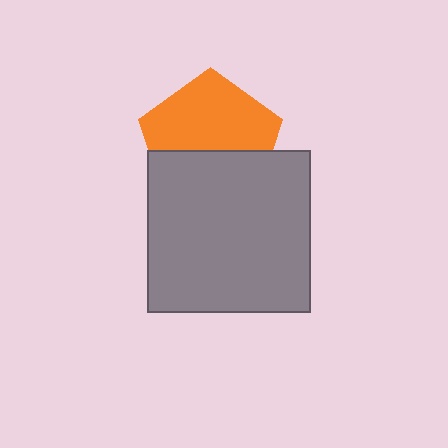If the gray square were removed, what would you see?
You would see the complete orange pentagon.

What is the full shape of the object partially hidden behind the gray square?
The partially hidden object is an orange pentagon.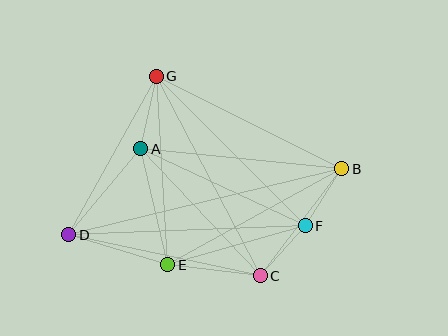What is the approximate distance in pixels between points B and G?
The distance between B and G is approximately 207 pixels.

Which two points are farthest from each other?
Points B and D are farthest from each other.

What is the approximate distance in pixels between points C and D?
The distance between C and D is approximately 196 pixels.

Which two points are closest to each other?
Points C and F are closest to each other.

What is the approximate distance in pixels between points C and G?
The distance between C and G is approximately 225 pixels.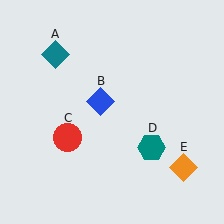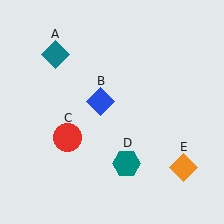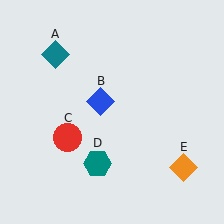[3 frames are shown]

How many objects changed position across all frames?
1 object changed position: teal hexagon (object D).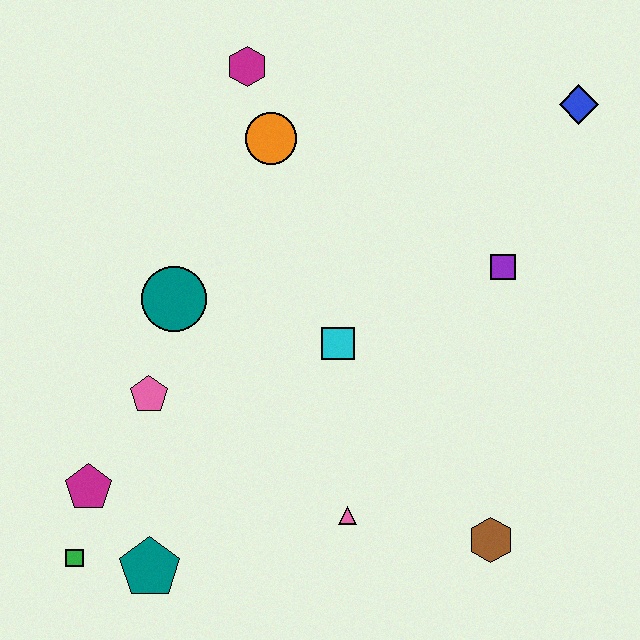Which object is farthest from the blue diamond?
The green square is farthest from the blue diamond.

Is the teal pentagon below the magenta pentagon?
Yes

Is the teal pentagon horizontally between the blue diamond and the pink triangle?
No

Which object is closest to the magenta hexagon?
The orange circle is closest to the magenta hexagon.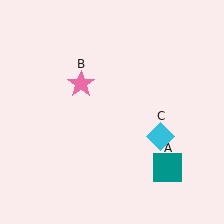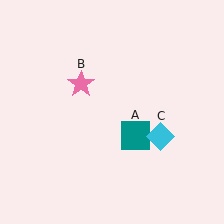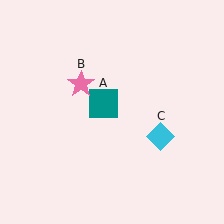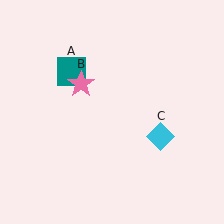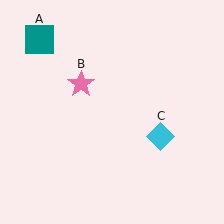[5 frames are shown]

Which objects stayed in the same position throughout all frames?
Pink star (object B) and cyan diamond (object C) remained stationary.